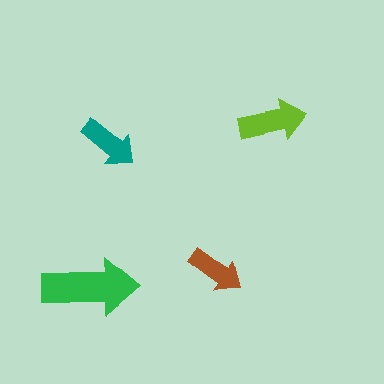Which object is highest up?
The lime arrow is topmost.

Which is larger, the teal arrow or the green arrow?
The green one.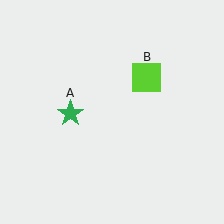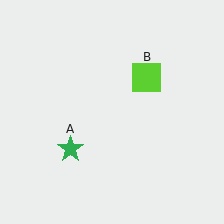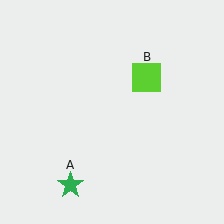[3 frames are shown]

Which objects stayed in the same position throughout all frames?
Lime square (object B) remained stationary.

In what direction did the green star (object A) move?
The green star (object A) moved down.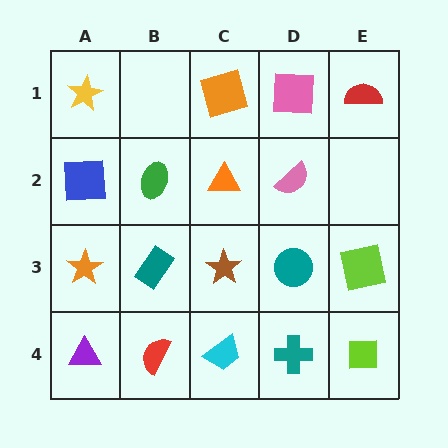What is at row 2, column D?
A pink semicircle.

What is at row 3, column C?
A brown star.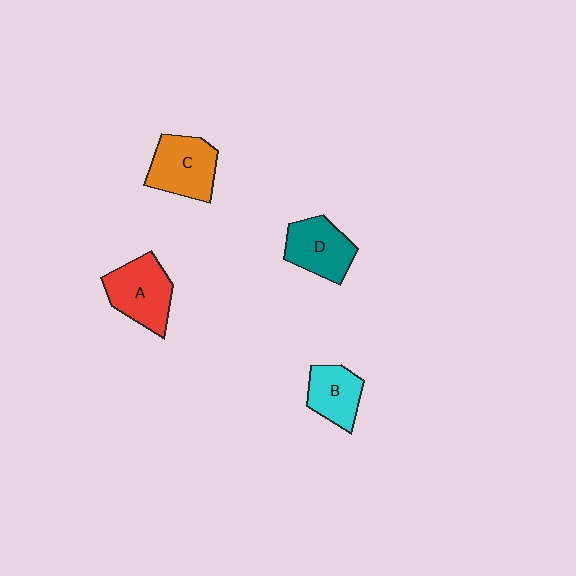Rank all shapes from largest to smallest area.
From largest to smallest: A (red), C (orange), D (teal), B (cyan).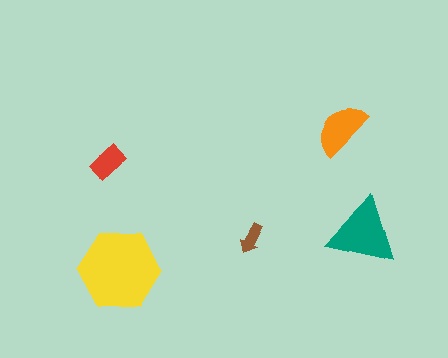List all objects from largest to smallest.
The yellow hexagon, the teal triangle, the orange semicircle, the red rectangle, the brown arrow.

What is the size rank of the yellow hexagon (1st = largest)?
1st.